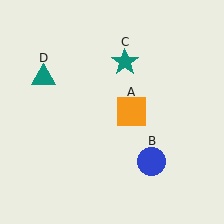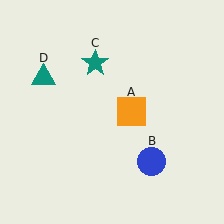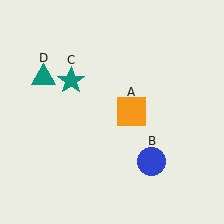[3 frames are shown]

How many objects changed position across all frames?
1 object changed position: teal star (object C).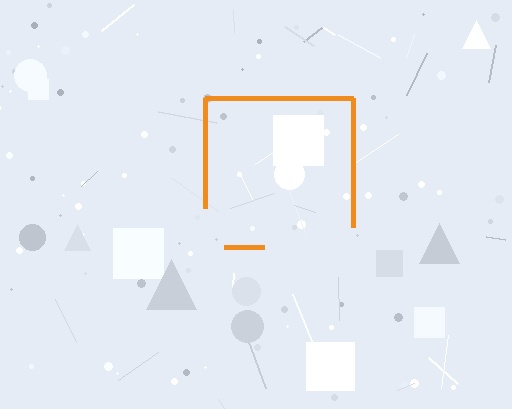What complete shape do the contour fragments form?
The contour fragments form a square.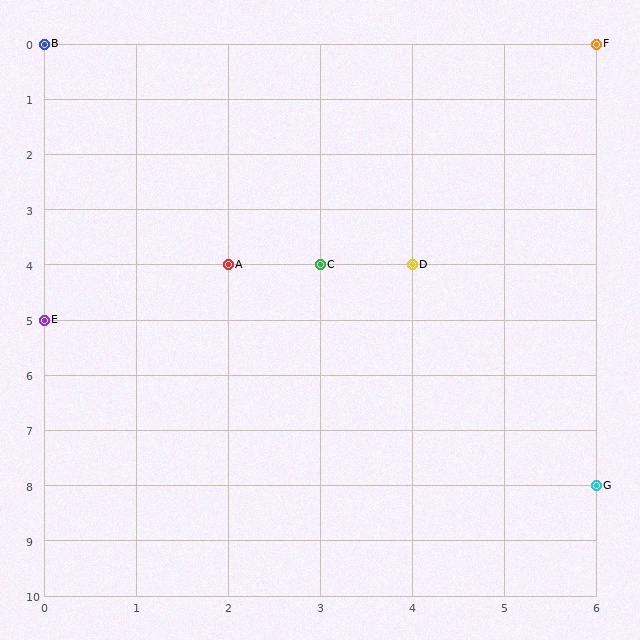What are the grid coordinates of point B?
Point B is at grid coordinates (0, 0).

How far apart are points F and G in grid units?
Points F and G are 8 rows apart.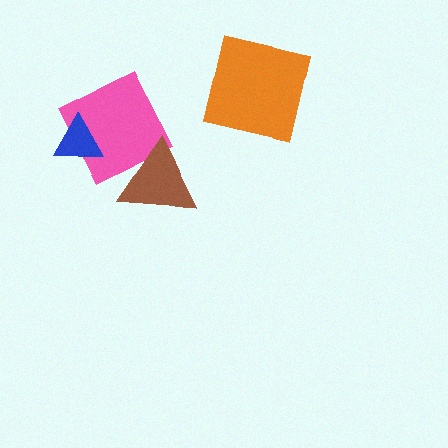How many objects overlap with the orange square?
0 objects overlap with the orange square.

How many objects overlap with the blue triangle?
1 object overlaps with the blue triangle.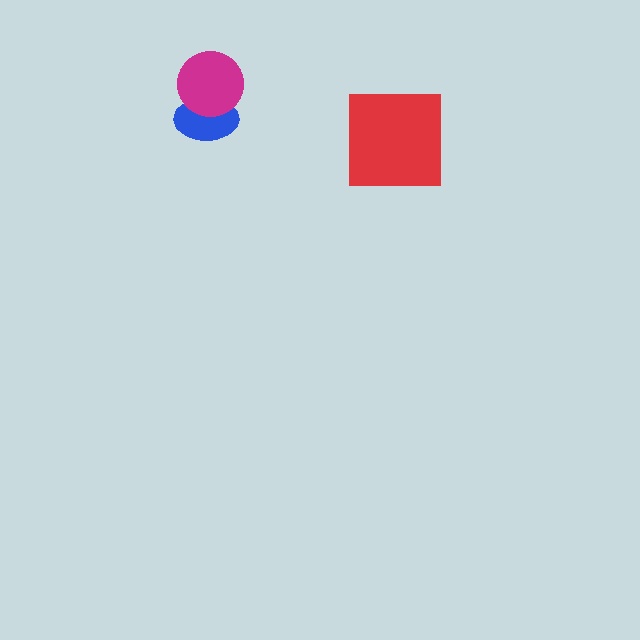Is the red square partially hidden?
No, no other shape covers it.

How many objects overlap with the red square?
0 objects overlap with the red square.